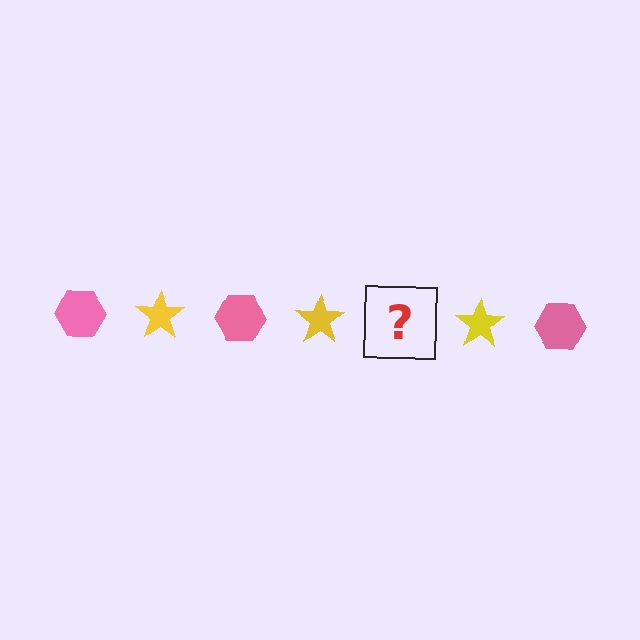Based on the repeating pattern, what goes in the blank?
The blank should be a pink hexagon.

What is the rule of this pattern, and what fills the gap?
The rule is that the pattern alternates between pink hexagon and yellow star. The gap should be filled with a pink hexagon.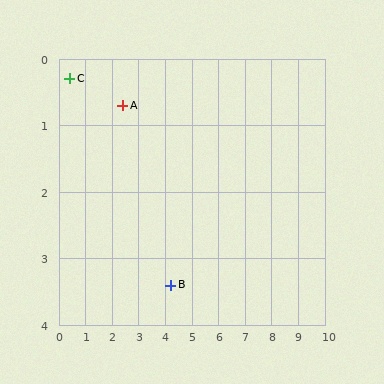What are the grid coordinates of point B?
Point B is at approximately (4.2, 3.4).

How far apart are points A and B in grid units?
Points A and B are about 3.2 grid units apart.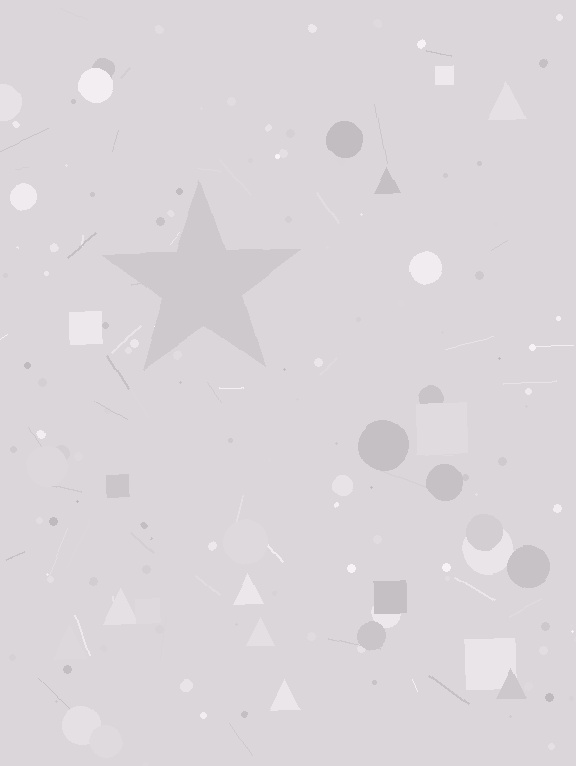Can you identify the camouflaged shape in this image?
The camouflaged shape is a star.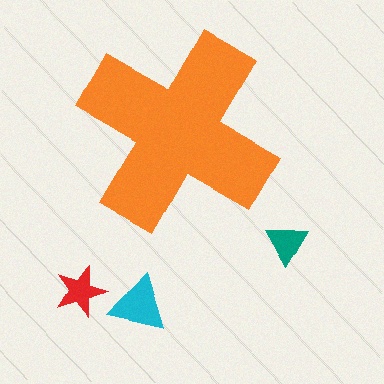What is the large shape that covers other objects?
An orange cross.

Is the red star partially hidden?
No, the red star is fully visible.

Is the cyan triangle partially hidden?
No, the cyan triangle is fully visible.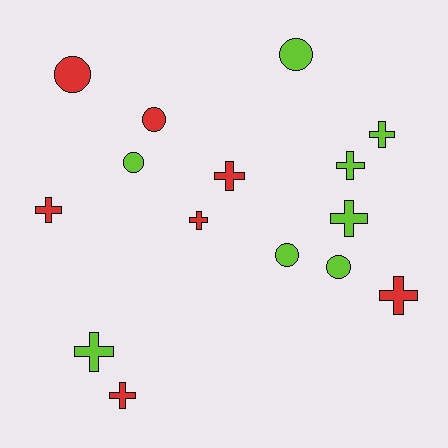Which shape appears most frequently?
Cross, with 9 objects.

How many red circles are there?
There are 2 red circles.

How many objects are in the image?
There are 15 objects.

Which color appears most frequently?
Lime, with 8 objects.